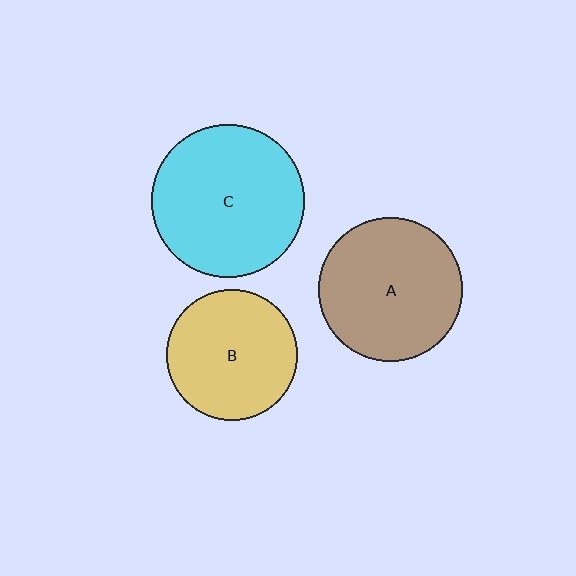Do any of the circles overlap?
No, none of the circles overlap.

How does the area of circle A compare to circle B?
Approximately 1.2 times.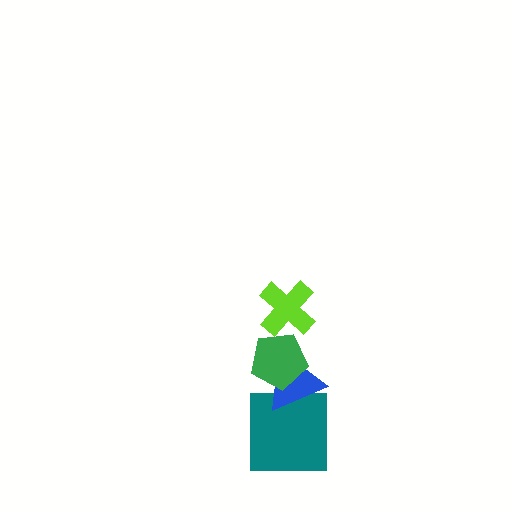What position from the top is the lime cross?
The lime cross is 1st from the top.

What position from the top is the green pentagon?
The green pentagon is 2nd from the top.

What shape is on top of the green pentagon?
The lime cross is on top of the green pentagon.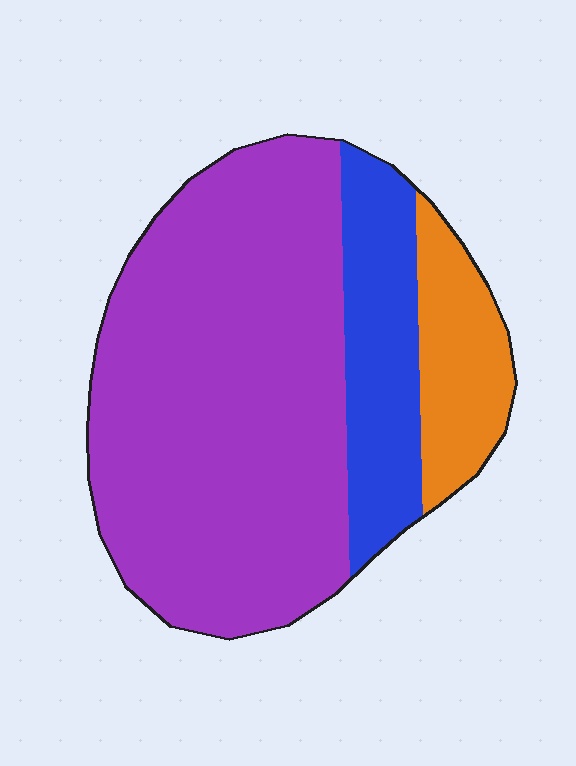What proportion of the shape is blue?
Blue covers about 20% of the shape.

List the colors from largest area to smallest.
From largest to smallest: purple, blue, orange.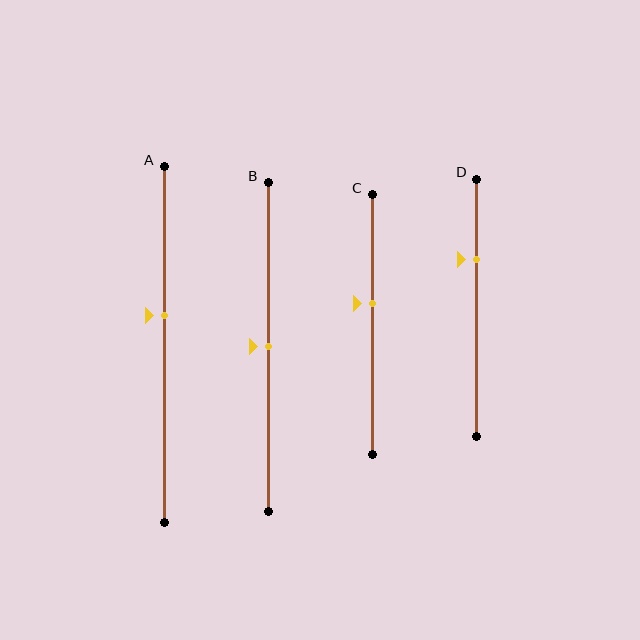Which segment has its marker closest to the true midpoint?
Segment B has its marker closest to the true midpoint.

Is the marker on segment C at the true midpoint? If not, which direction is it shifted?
No, the marker on segment C is shifted upward by about 8% of the segment length.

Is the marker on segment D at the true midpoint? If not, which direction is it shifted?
No, the marker on segment D is shifted upward by about 19% of the segment length.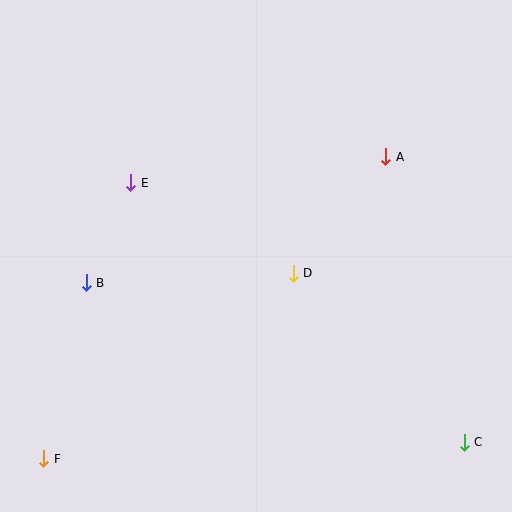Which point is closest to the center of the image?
Point D at (293, 273) is closest to the center.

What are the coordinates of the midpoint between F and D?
The midpoint between F and D is at (168, 366).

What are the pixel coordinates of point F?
Point F is at (44, 459).